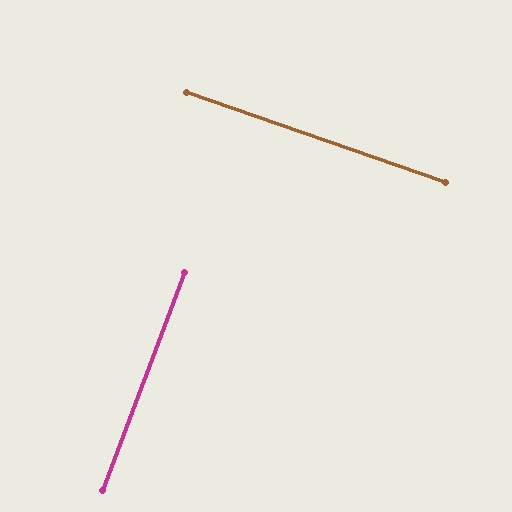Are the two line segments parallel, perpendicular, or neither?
Perpendicular — they meet at approximately 88°.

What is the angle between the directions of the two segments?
Approximately 88 degrees.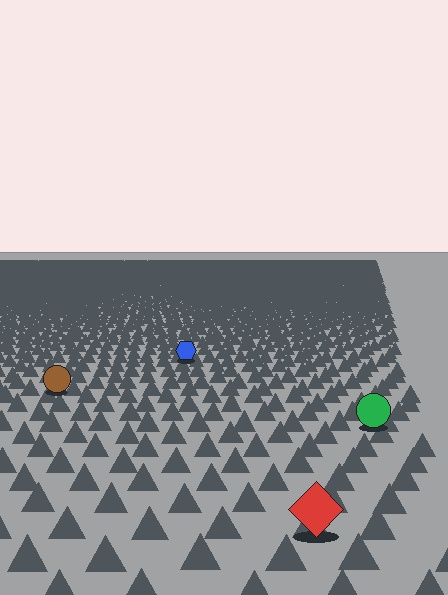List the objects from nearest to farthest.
From nearest to farthest: the red diamond, the green circle, the brown circle, the blue hexagon.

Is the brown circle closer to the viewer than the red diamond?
No. The red diamond is closer — you can tell from the texture gradient: the ground texture is coarser near it.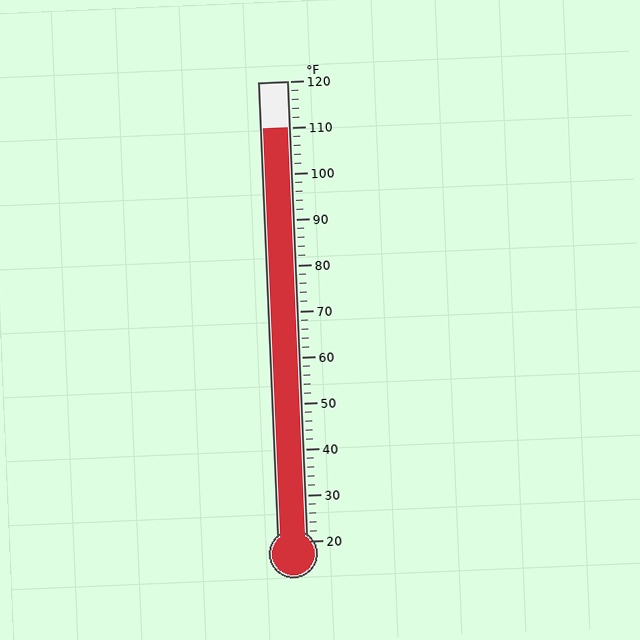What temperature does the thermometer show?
The thermometer shows approximately 110°F.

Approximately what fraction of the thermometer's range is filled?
The thermometer is filled to approximately 90% of its range.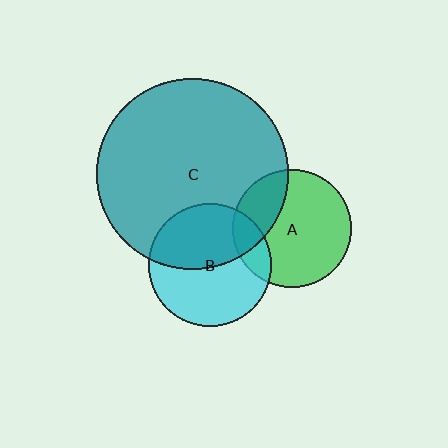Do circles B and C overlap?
Yes.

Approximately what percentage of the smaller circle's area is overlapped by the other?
Approximately 45%.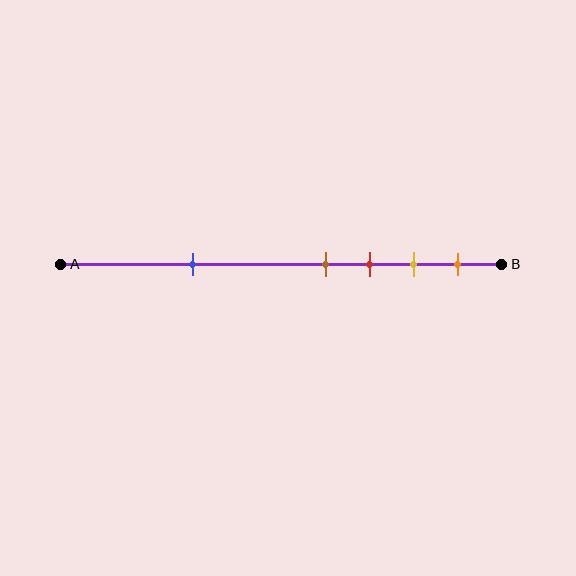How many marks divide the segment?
There are 5 marks dividing the segment.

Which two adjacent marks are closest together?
The brown and red marks are the closest adjacent pair.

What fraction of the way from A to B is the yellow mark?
The yellow mark is approximately 80% (0.8) of the way from A to B.